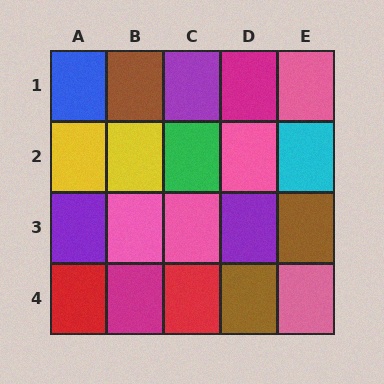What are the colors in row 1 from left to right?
Blue, brown, purple, magenta, pink.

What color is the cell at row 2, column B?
Yellow.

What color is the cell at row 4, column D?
Brown.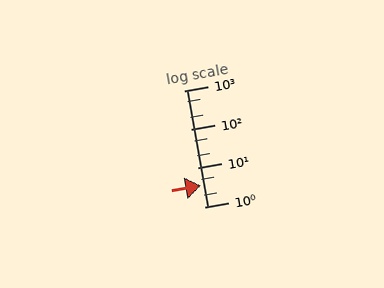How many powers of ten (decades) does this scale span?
The scale spans 3 decades, from 1 to 1000.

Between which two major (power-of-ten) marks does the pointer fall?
The pointer is between 1 and 10.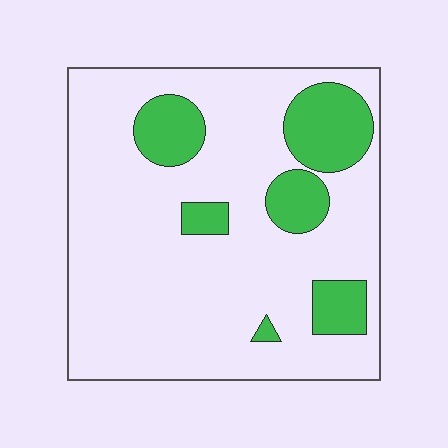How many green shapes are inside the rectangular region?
6.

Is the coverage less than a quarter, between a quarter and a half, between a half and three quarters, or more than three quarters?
Less than a quarter.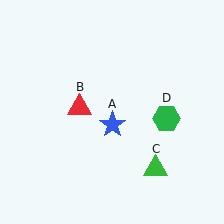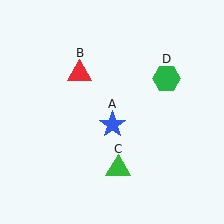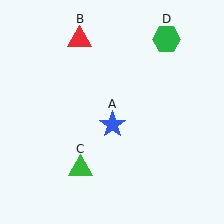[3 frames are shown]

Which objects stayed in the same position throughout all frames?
Blue star (object A) remained stationary.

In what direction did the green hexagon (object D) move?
The green hexagon (object D) moved up.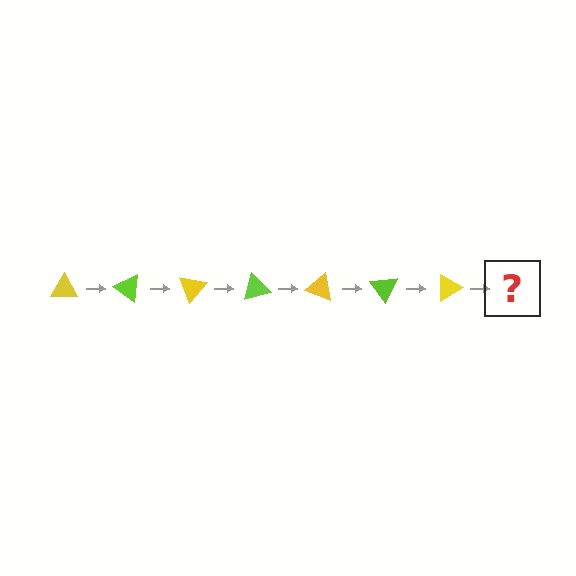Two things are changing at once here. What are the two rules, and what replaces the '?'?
The two rules are that it rotates 35 degrees each step and the color cycles through yellow and lime. The '?' should be a lime triangle, rotated 245 degrees from the start.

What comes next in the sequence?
The next element should be a lime triangle, rotated 245 degrees from the start.